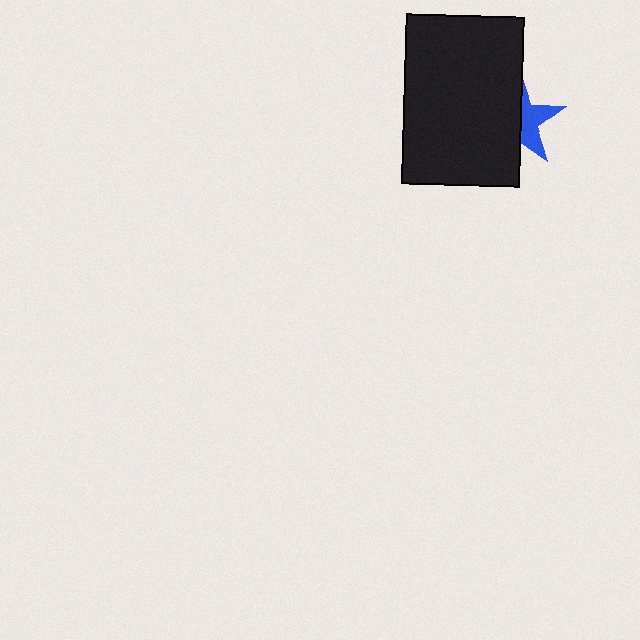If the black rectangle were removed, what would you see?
You would see the complete blue star.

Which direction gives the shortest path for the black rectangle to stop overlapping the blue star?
Moving left gives the shortest separation.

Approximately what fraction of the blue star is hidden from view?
Roughly 57% of the blue star is hidden behind the black rectangle.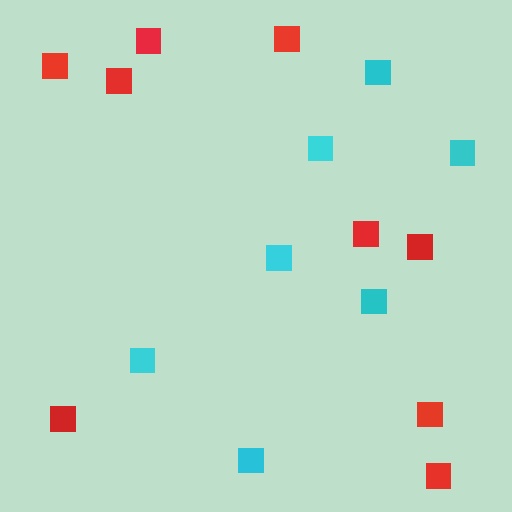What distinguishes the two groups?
There are 2 groups: one group of cyan squares (7) and one group of red squares (9).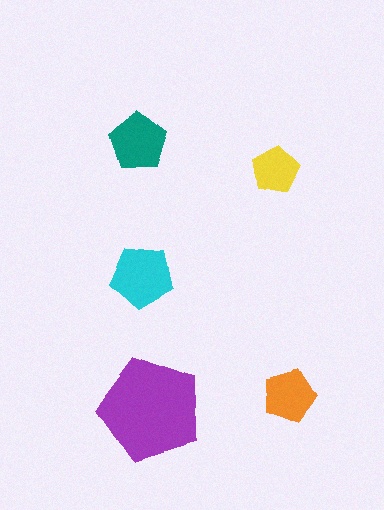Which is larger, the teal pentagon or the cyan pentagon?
The cyan one.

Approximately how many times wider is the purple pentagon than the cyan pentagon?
About 1.5 times wider.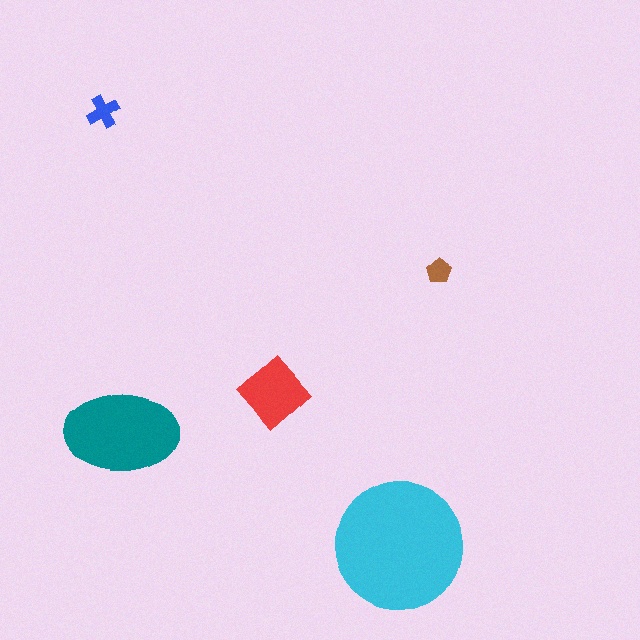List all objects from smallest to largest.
The brown pentagon, the blue cross, the red diamond, the teal ellipse, the cyan circle.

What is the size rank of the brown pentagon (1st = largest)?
5th.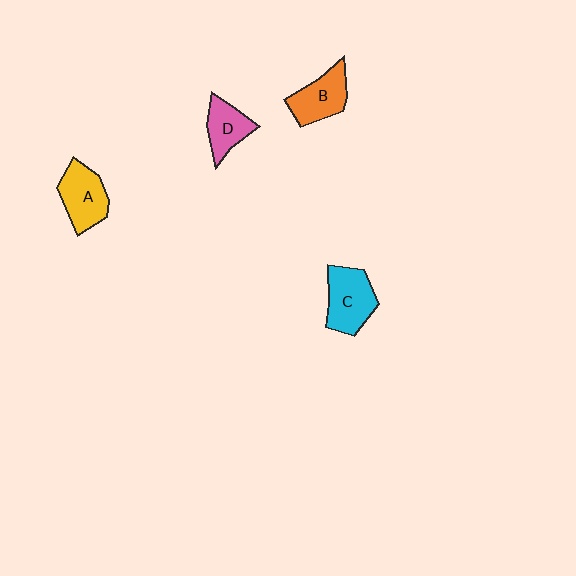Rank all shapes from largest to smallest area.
From largest to smallest: C (cyan), A (yellow), B (orange), D (pink).